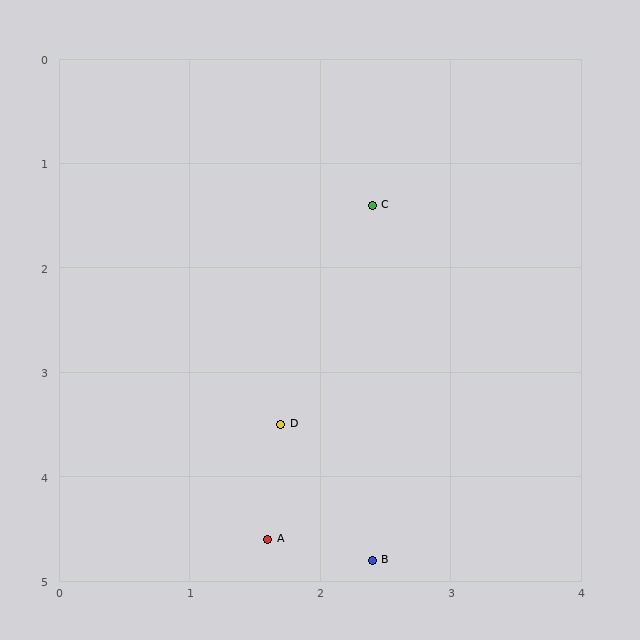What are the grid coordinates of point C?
Point C is at approximately (2.4, 1.4).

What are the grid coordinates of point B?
Point B is at approximately (2.4, 4.8).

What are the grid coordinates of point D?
Point D is at approximately (1.7, 3.5).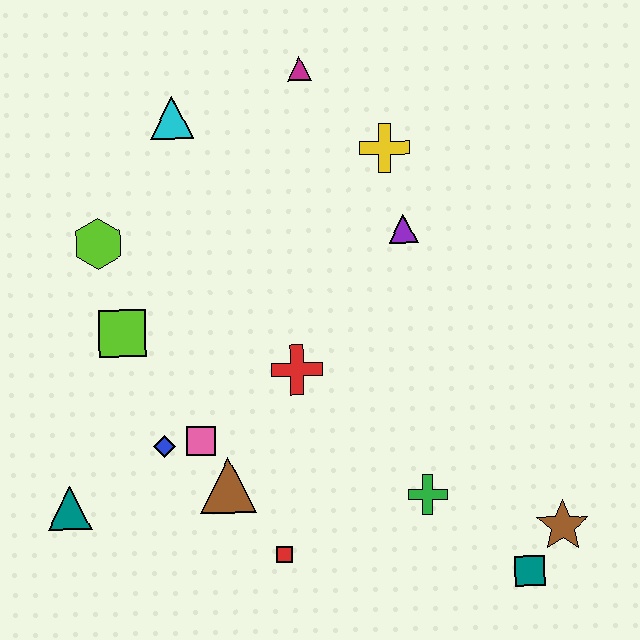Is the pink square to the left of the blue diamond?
No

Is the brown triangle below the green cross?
No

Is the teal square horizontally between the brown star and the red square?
Yes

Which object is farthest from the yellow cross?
The teal triangle is farthest from the yellow cross.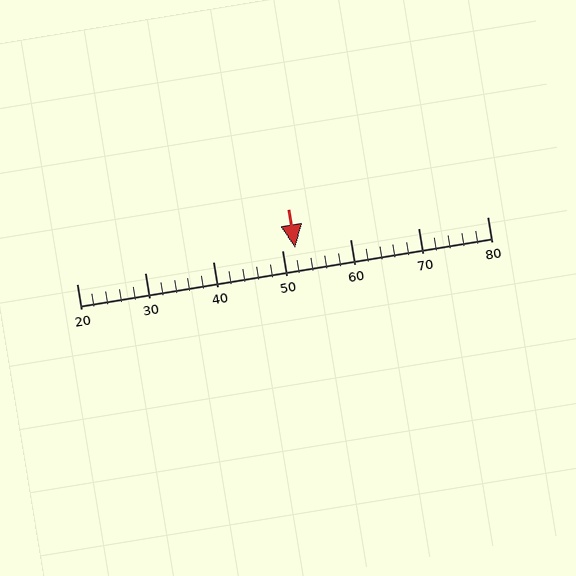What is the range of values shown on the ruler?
The ruler shows values from 20 to 80.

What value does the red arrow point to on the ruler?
The red arrow points to approximately 52.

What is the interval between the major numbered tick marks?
The major tick marks are spaced 10 units apart.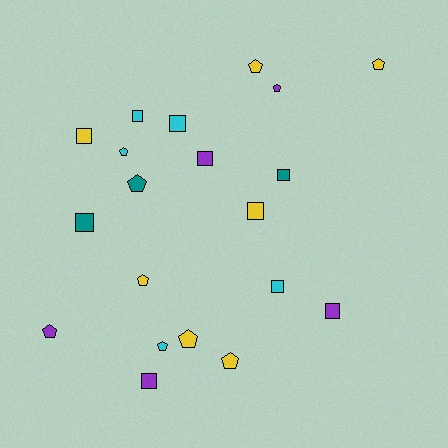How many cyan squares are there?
There are 3 cyan squares.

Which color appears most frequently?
Yellow, with 7 objects.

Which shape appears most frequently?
Square, with 10 objects.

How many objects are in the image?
There are 20 objects.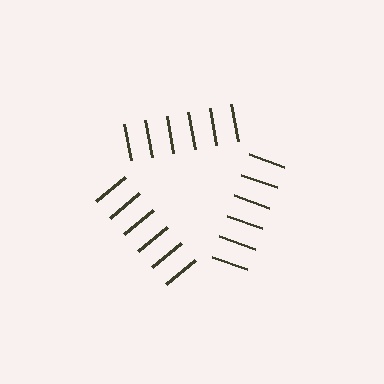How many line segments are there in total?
18 — 6 along each of the 3 edges.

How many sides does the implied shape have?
3 sides — the line-ends trace a triangle.